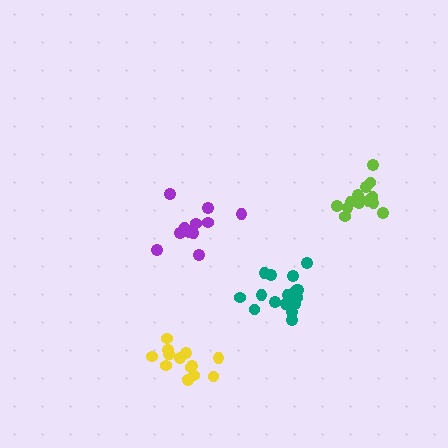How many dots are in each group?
Group 1: 14 dots, Group 2: 14 dots, Group 3: 17 dots, Group 4: 11 dots (56 total).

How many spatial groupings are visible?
There are 4 spatial groupings.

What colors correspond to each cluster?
The clusters are colored: yellow, lime, teal, purple.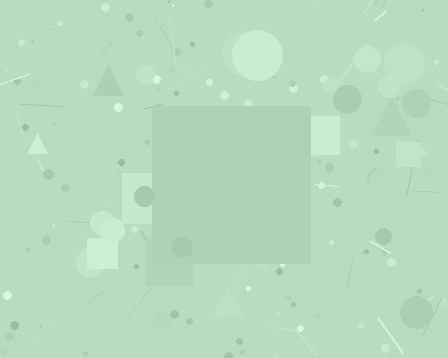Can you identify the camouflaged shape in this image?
The camouflaged shape is a square.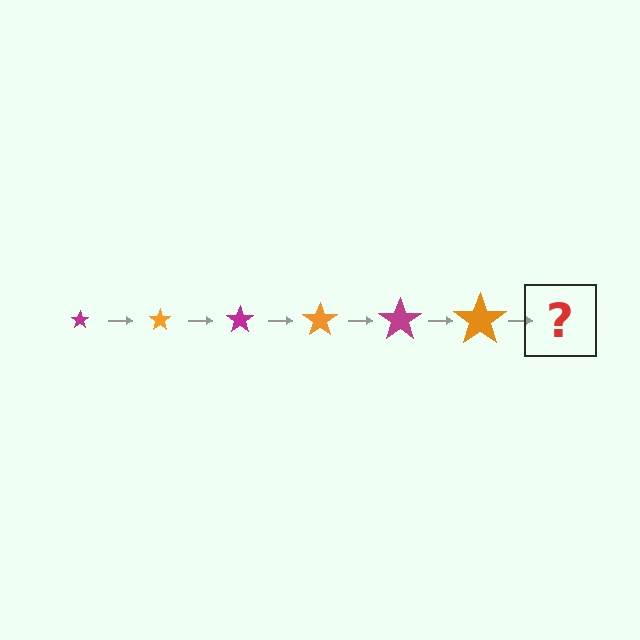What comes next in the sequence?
The next element should be a magenta star, larger than the previous one.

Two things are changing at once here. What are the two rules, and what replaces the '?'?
The two rules are that the star grows larger each step and the color cycles through magenta and orange. The '?' should be a magenta star, larger than the previous one.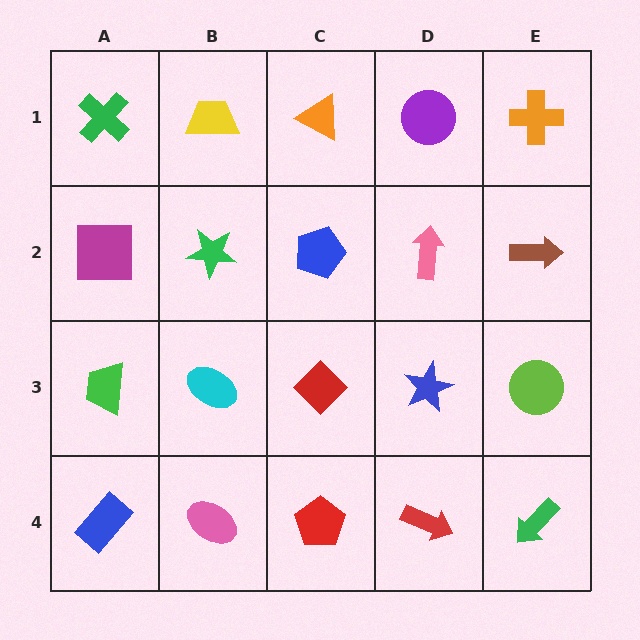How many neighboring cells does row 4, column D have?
3.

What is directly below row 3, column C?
A red pentagon.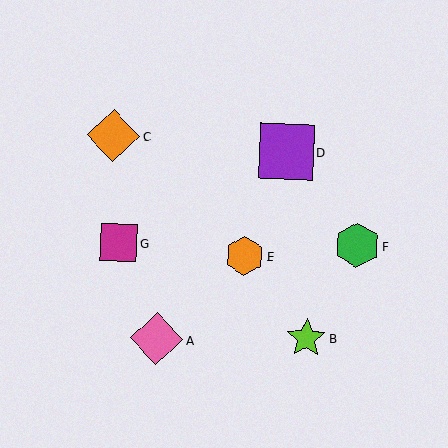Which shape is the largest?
The purple square (labeled D) is the largest.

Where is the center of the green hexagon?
The center of the green hexagon is at (357, 245).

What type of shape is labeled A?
Shape A is a pink diamond.